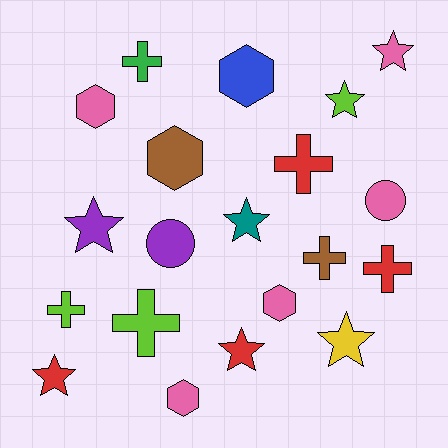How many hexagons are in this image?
There are 5 hexagons.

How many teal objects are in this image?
There is 1 teal object.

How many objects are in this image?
There are 20 objects.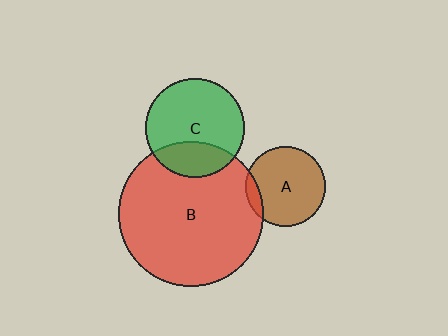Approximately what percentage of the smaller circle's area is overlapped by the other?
Approximately 10%.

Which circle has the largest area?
Circle B (red).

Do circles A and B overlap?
Yes.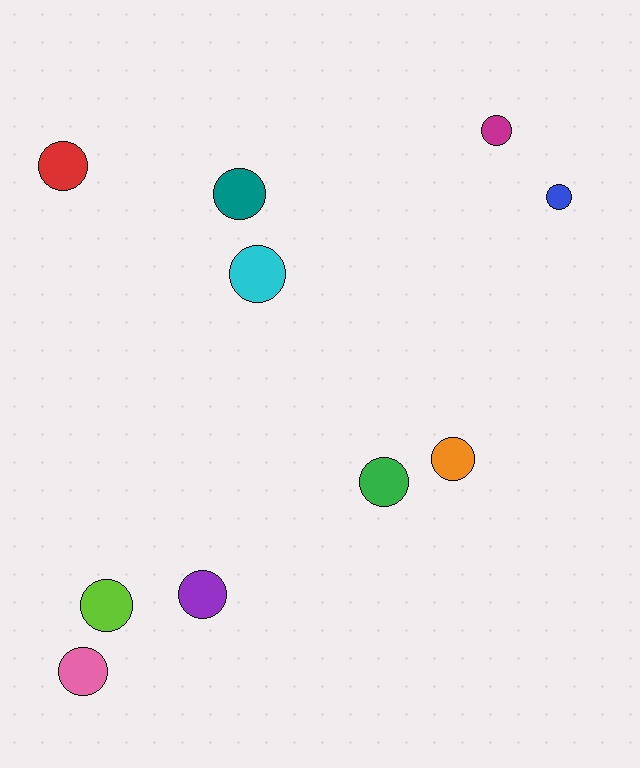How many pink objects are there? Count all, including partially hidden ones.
There is 1 pink object.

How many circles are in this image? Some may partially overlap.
There are 10 circles.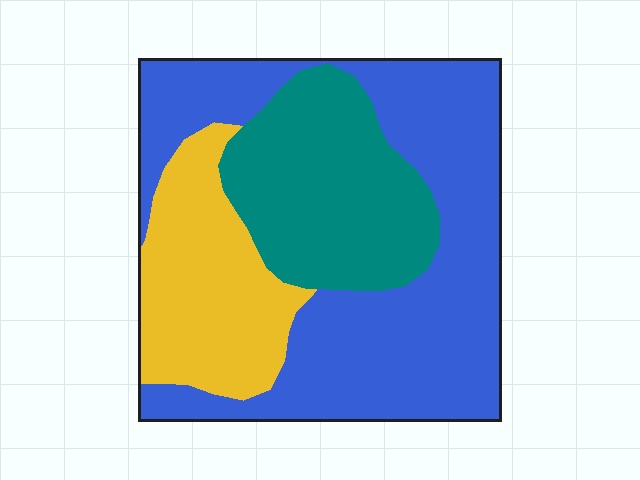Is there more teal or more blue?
Blue.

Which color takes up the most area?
Blue, at roughly 50%.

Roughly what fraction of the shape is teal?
Teal takes up between a sixth and a third of the shape.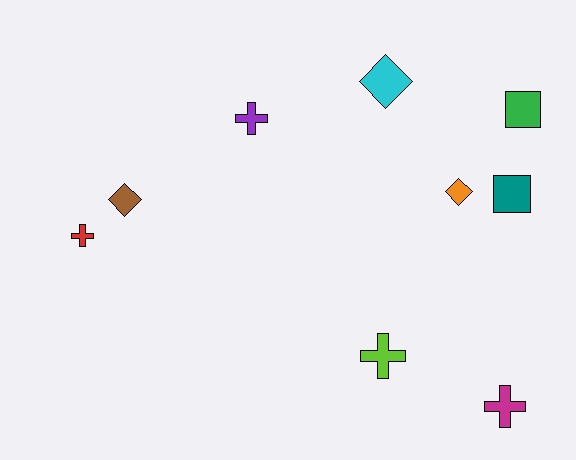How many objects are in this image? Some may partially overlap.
There are 9 objects.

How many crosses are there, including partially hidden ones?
There are 4 crosses.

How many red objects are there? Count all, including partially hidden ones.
There is 1 red object.